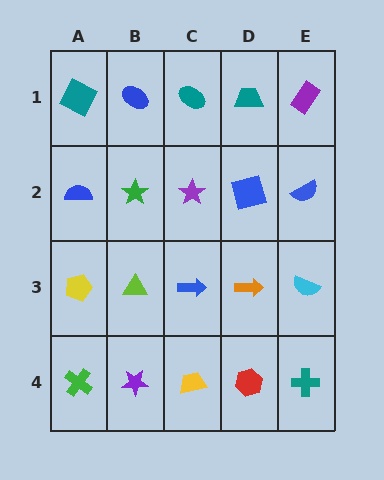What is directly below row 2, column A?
A yellow pentagon.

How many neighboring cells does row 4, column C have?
3.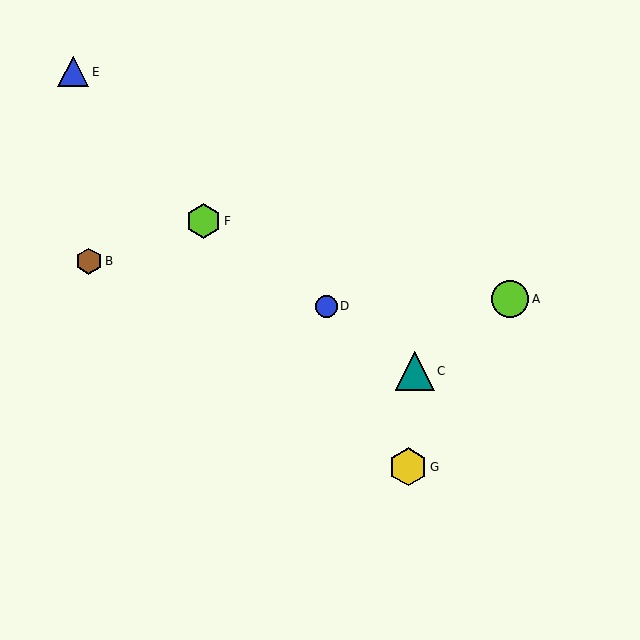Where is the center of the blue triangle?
The center of the blue triangle is at (73, 72).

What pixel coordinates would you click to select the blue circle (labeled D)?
Click at (326, 306) to select the blue circle D.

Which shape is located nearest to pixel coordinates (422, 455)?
The yellow hexagon (labeled G) at (408, 467) is nearest to that location.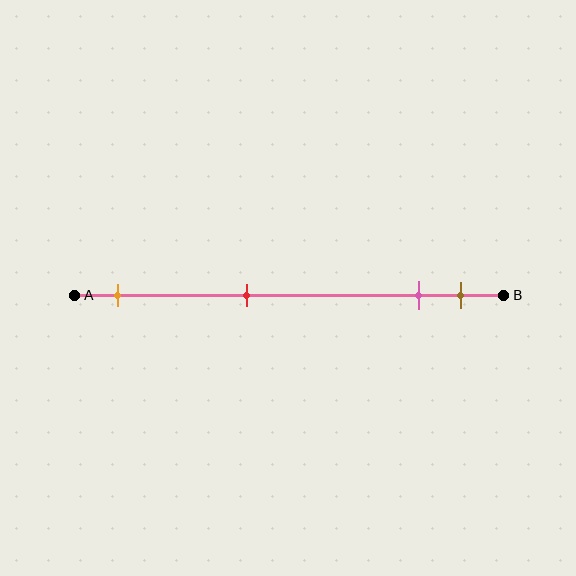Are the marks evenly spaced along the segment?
No, the marks are not evenly spaced.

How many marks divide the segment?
There are 4 marks dividing the segment.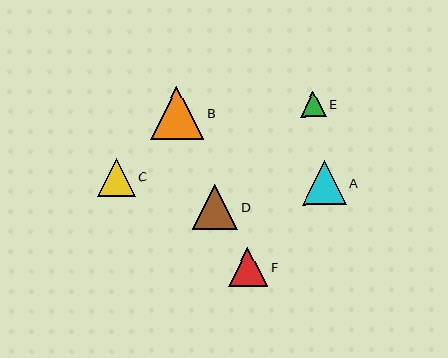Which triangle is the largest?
Triangle B is the largest with a size of approximately 53 pixels.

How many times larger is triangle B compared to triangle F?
Triangle B is approximately 1.3 times the size of triangle F.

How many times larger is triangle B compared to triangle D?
Triangle B is approximately 1.2 times the size of triangle D.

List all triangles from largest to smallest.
From largest to smallest: B, D, A, F, C, E.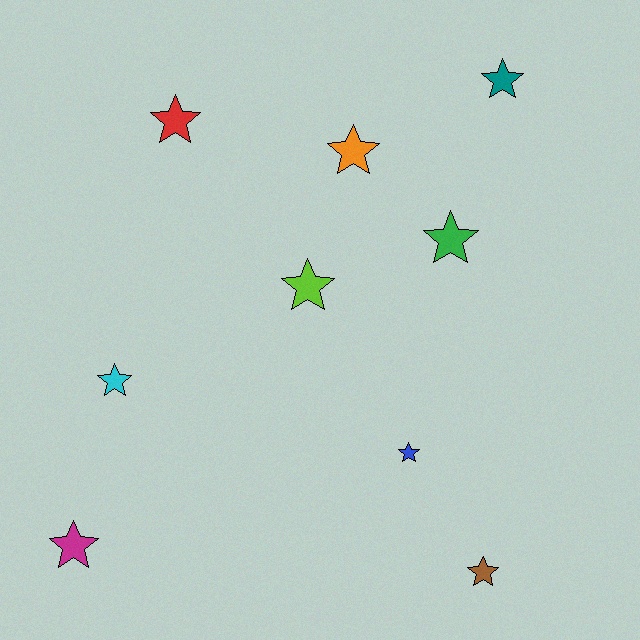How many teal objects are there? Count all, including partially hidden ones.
There is 1 teal object.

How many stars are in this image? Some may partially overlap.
There are 9 stars.